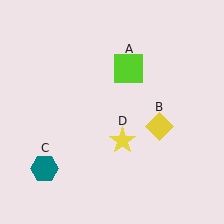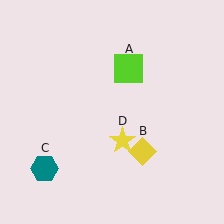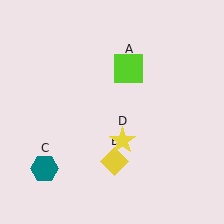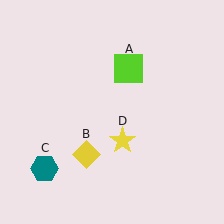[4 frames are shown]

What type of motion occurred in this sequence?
The yellow diamond (object B) rotated clockwise around the center of the scene.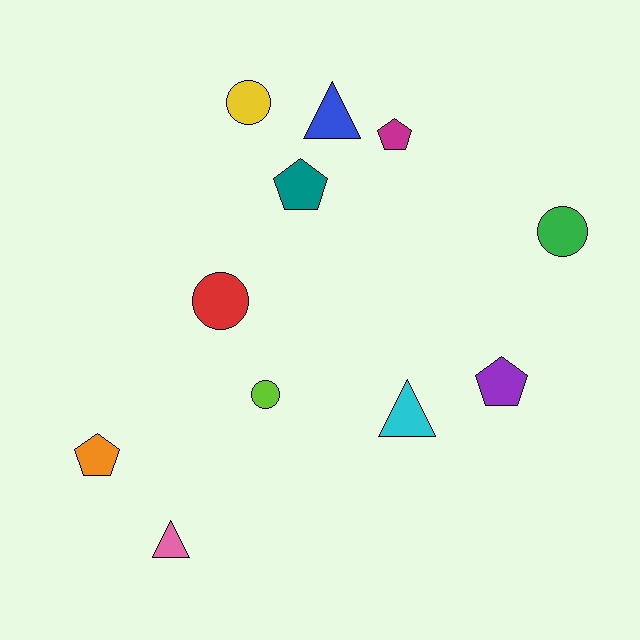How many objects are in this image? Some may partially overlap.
There are 11 objects.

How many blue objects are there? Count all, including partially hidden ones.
There is 1 blue object.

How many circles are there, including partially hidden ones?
There are 4 circles.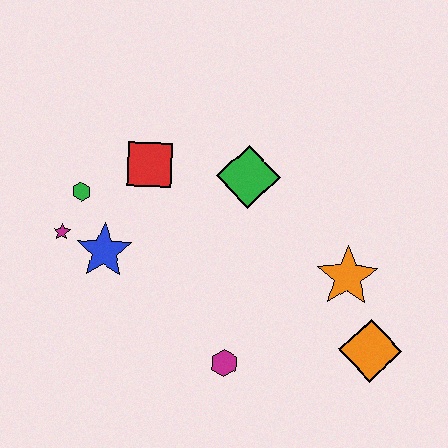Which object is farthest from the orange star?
The magenta star is farthest from the orange star.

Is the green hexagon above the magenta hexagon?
Yes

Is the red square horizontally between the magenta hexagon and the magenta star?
Yes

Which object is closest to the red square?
The green hexagon is closest to the red square.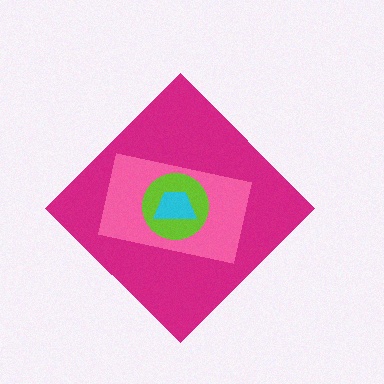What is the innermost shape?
The cyan trapezoid.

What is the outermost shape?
The magenta diamond.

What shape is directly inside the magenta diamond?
The pink rectangle.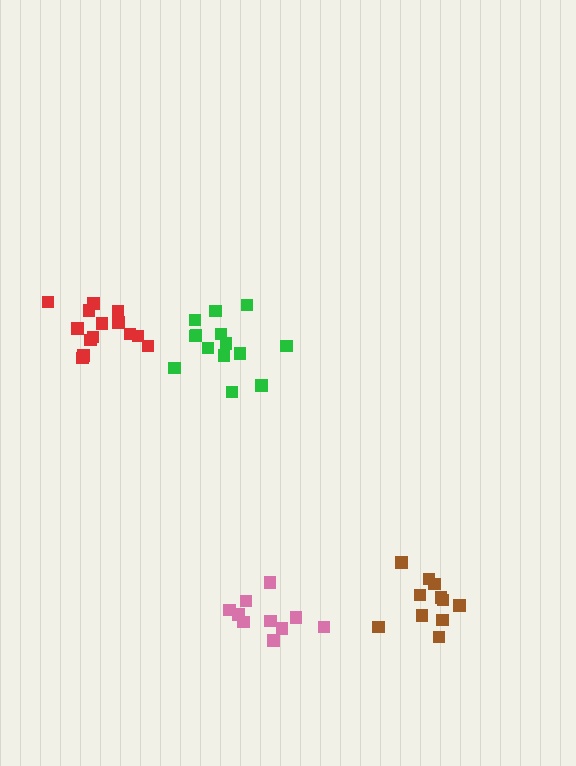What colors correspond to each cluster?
The clusters are colored: brown, pink, green, red.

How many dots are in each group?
Group 1: 11 dots, Group 2: 10 dots, Group 3: 14 dots, Group 4: 14 dots (49 total).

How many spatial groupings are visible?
There are 4 spatial groupings.